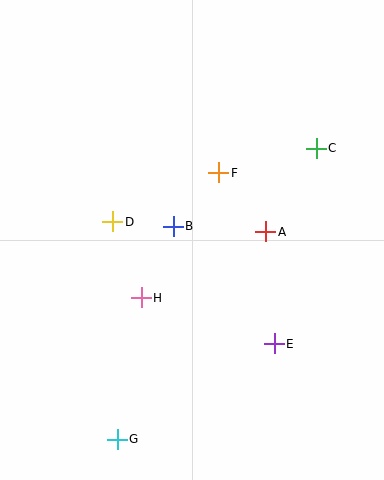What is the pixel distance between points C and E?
The distance between C and E is 200 pixels.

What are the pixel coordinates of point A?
Point A is at (266, 232).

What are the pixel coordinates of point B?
Point B is at (173, 226).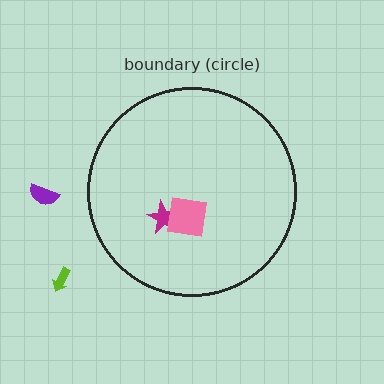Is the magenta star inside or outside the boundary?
Inside.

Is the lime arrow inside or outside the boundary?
Outside.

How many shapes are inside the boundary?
2 inside, 2 outside.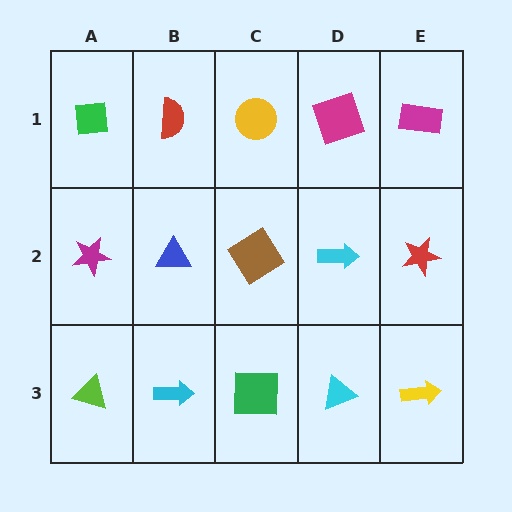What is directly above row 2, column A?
A green square.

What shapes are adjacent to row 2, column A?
A green square (row 1, column A), a lime triangle (row 3, column A), a blue triangle (row 2, column B).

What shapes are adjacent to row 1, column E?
A red star (row 2, column E), a magenta square (row 1, column D).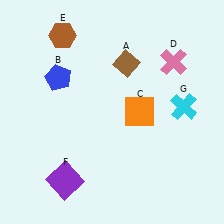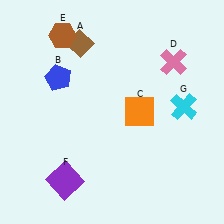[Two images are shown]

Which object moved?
The brown diamond (A) moved left.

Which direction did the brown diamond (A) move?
The brown diamond (A) moved left.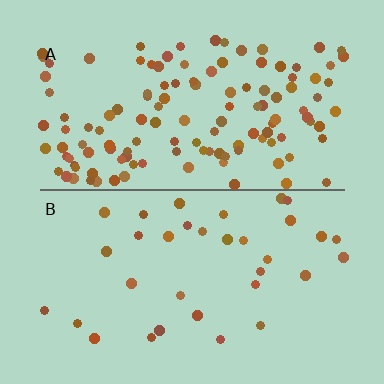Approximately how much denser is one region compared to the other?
Approximately 3.7× — region A over region B.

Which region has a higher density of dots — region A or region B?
A (the top).